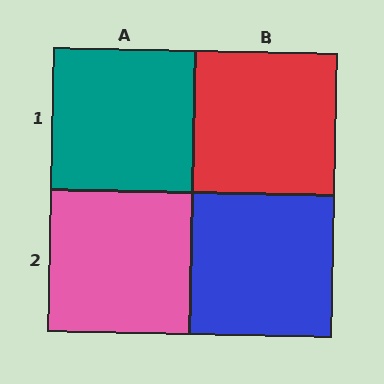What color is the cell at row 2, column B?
Blue.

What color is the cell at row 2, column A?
Pink.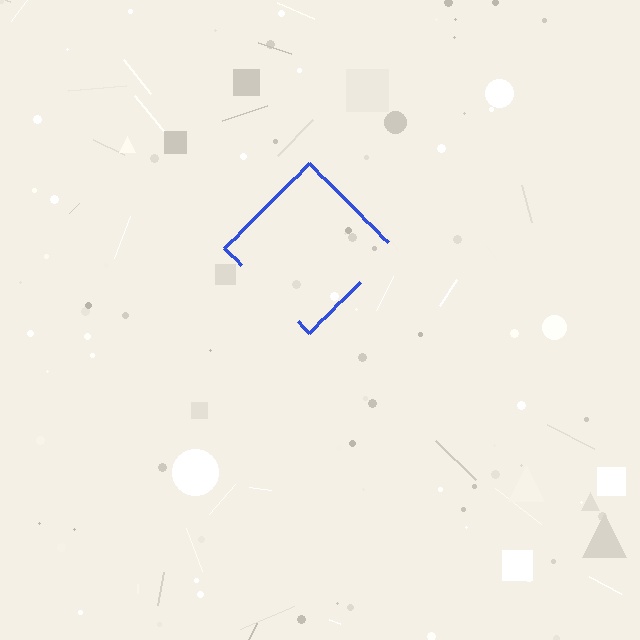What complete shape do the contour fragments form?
The contour fragments form a diamond.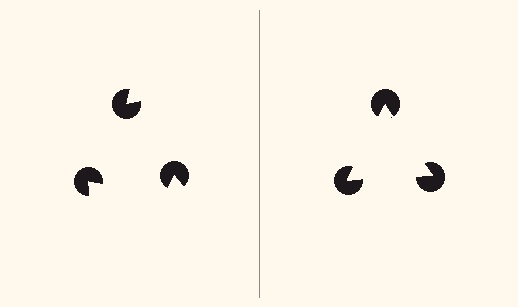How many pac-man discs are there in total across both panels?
6 — 3 on each side.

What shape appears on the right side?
An illusory triangle.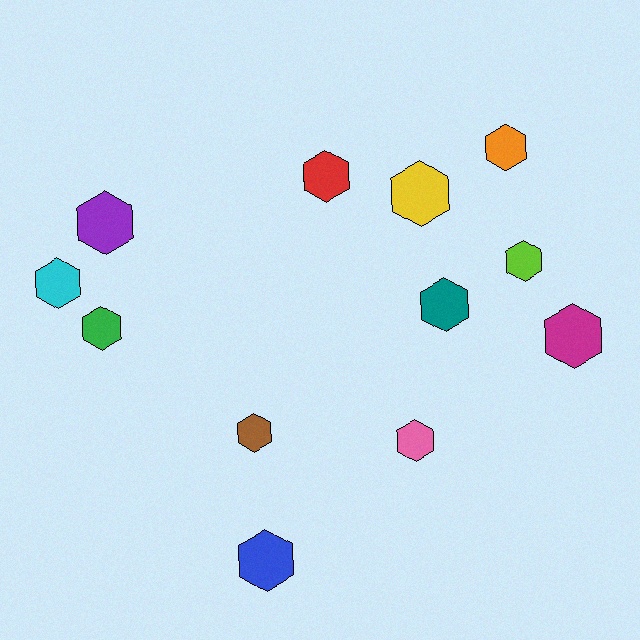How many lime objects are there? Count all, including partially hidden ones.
There is 1 lime object.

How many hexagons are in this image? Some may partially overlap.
There are 12 hexagons.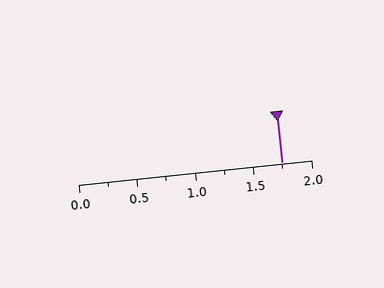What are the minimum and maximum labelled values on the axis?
The axis runs from 0.0 to 2.0.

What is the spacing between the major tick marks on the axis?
The major ticks are spaced 0.5 apart.